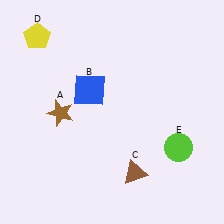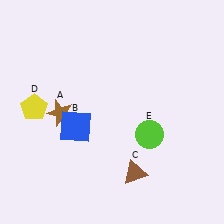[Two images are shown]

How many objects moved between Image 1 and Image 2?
3 objects moved between the two images.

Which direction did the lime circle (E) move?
The lime circle (E) moved left.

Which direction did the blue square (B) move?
The blue square (B) moved down.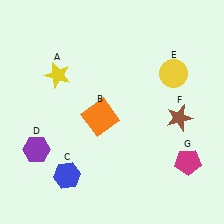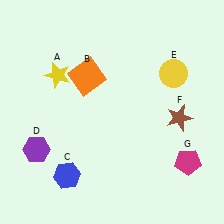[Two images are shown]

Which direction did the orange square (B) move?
The orange square (B) moved up.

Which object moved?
The orange square (B) moved up.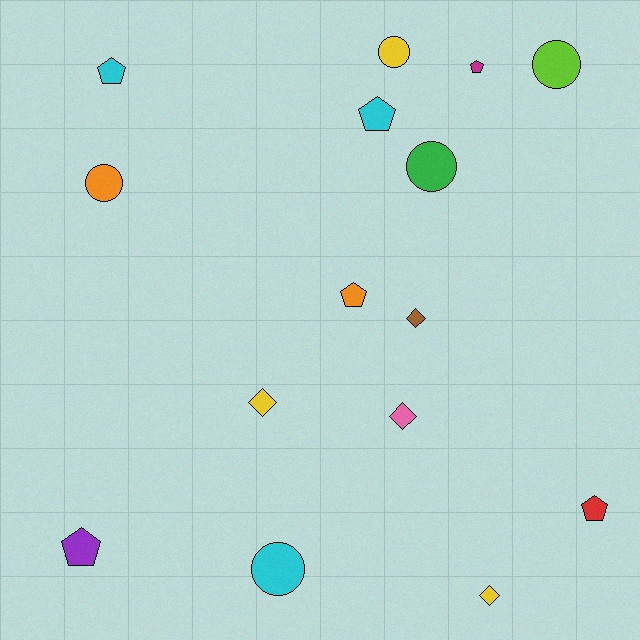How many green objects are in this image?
There is 1 green object.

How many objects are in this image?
There are 15 objects.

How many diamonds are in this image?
There are 4 diamonds.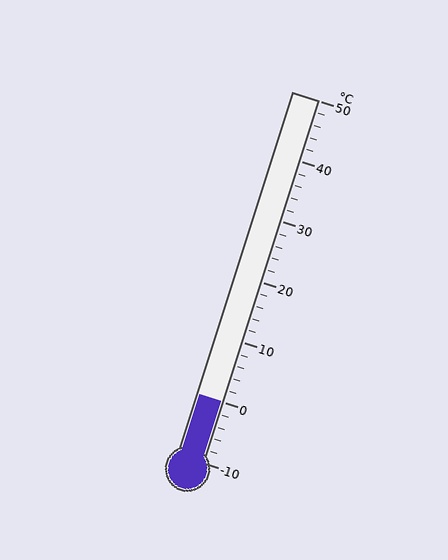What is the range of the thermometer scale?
The thermometer scale ranges from -10°C to 50°C.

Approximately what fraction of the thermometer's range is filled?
The thermometer is filled to approximately 15% of its range.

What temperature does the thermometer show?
The thermometer shows approximately 0°C.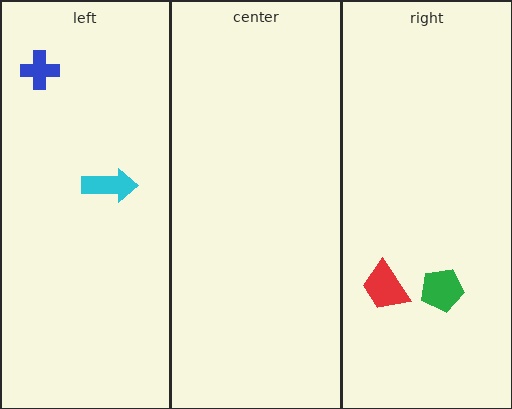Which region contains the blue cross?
The left region.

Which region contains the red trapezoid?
The right region.